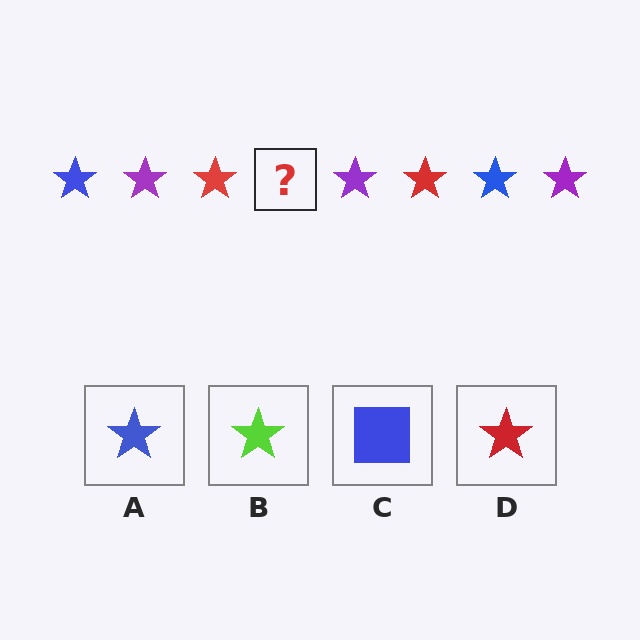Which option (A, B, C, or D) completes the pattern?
A.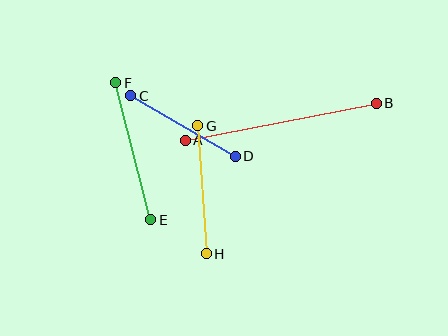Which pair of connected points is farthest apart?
Points A and B are farthest apart.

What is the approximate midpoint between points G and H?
The midpoint is at approximately (202, 190) pixels.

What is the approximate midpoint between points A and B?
The midpoint is at approximately (281, 122) pixels.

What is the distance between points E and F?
The distance is approximately 141 pixels.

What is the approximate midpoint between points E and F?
The midpoint is at approximately (133, 151) pixels.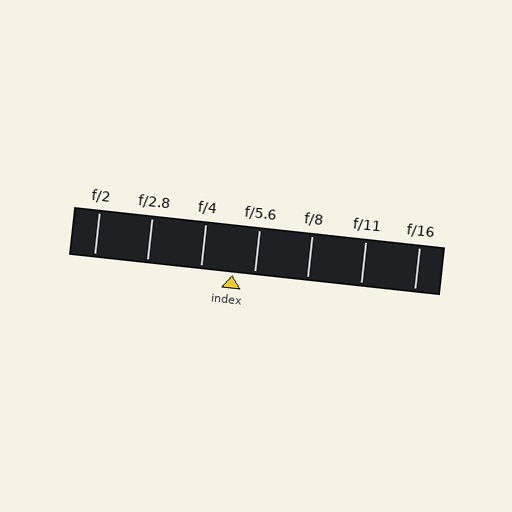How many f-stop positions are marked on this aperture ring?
There are 7 f-stop positions marked.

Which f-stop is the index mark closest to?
The index mark is closest to f/5.6.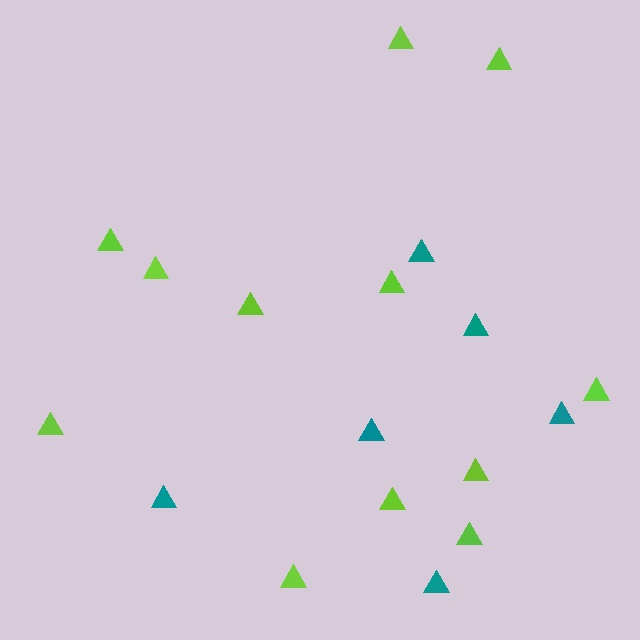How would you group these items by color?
There are 2 groups: one group of teal triangles (6) and one group of lime triangles (12).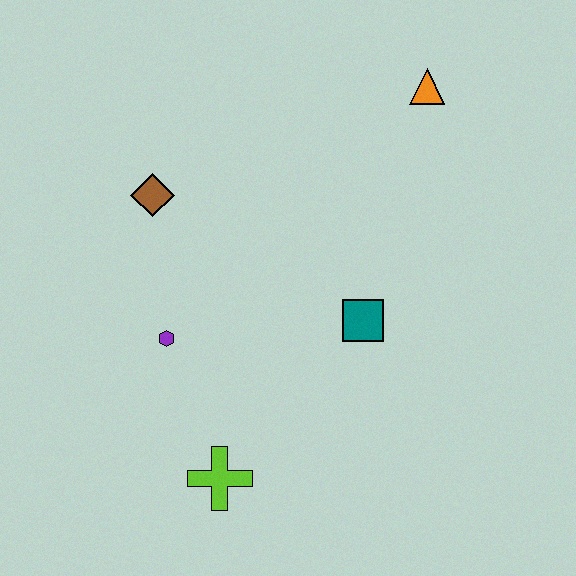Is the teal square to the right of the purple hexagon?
Yes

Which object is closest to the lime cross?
The purple hexagon is closest to the lime cross.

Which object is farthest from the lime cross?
The orange triangle is farthest from the lime cross.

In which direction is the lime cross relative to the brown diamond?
The lime cross is below the brown diamond.